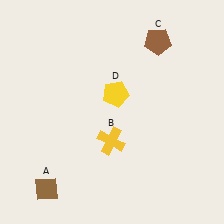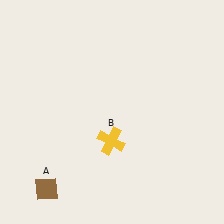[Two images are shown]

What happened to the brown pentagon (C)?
The brown pentagon (C) was removed in Image 2. It was in the top-right area of Image 1.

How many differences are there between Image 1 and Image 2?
There are 2 differences between the two images.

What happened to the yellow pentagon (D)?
The yellow pentagon (D) was removed in Image 2. It was in the top-right area of Image 1.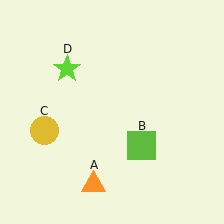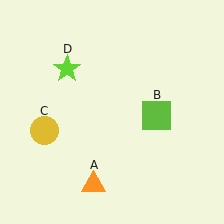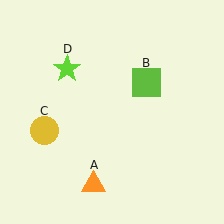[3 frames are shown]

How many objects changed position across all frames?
1 object changed position: lime square (object B).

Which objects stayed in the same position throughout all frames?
Orange triangle (object A) and yellow circle (object C) and lime star (object D) remained stationary.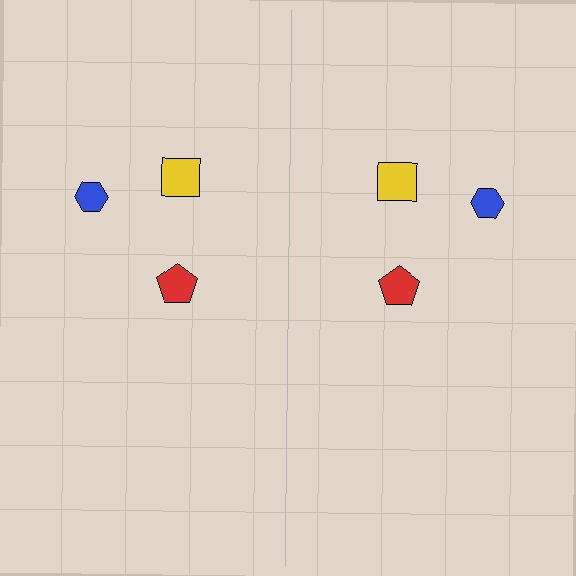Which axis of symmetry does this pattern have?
The pattern has a vertical axis of symmetry running through the center of the image.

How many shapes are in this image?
There are 6 shapes in this image.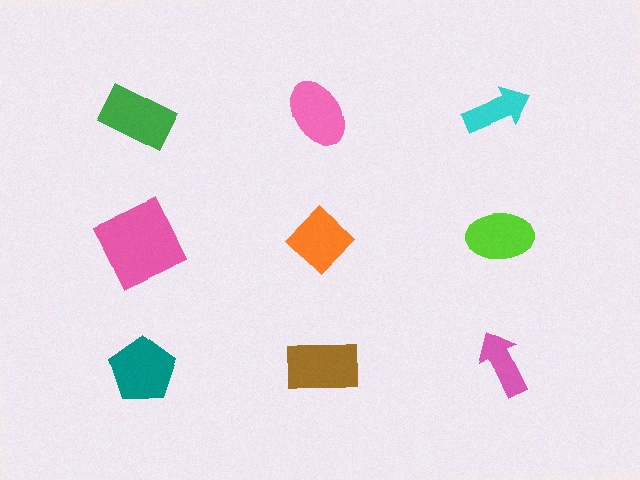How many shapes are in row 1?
3 shapes.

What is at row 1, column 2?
A pink ellipse.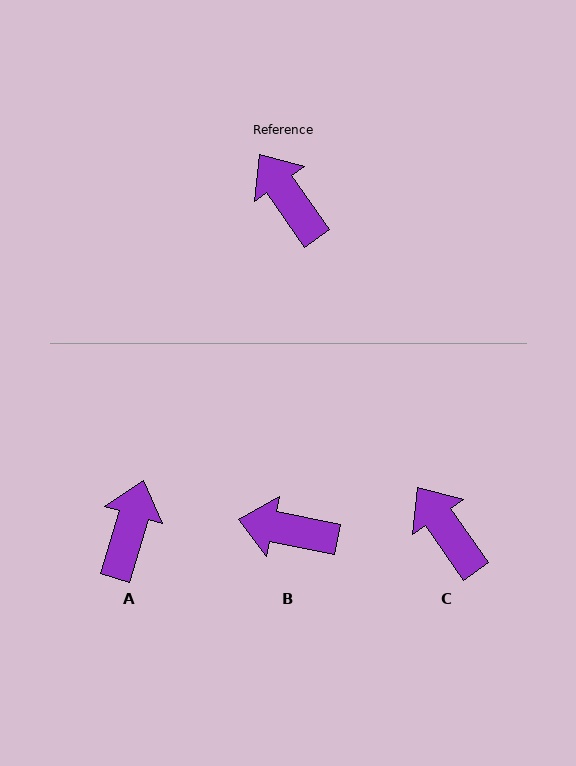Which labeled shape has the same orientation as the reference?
C.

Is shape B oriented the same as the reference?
No, it is off by about 44 degrees.